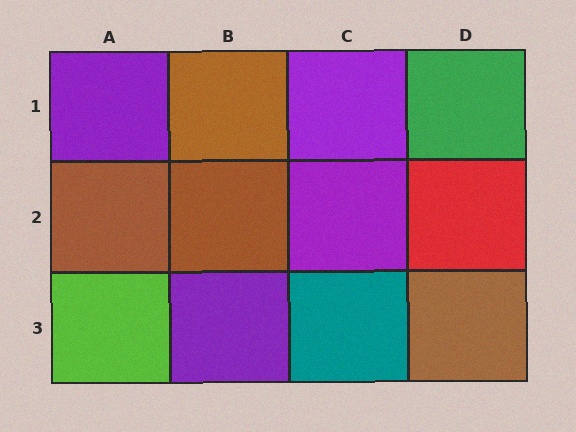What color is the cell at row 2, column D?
Red.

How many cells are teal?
1 cell is teal.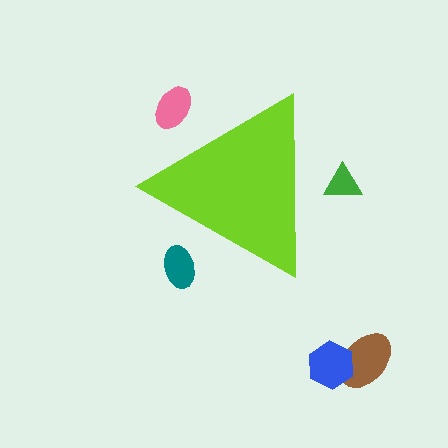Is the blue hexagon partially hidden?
No, the blue hexagon is fully visible.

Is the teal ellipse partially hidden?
Yes, the teal ellipse is partially hidden behind the lime triangle.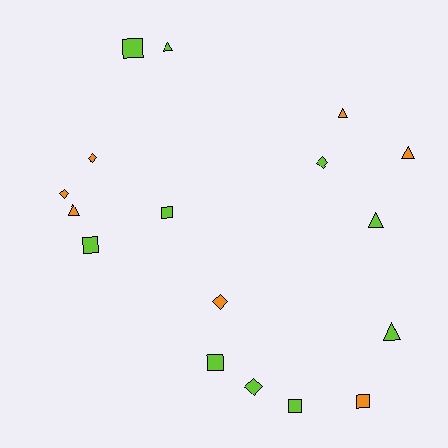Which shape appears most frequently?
Square, with 6 objects.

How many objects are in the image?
There are 17 objects.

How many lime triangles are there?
There are 3 lime triangles.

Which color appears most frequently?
Lime, with 10 objects.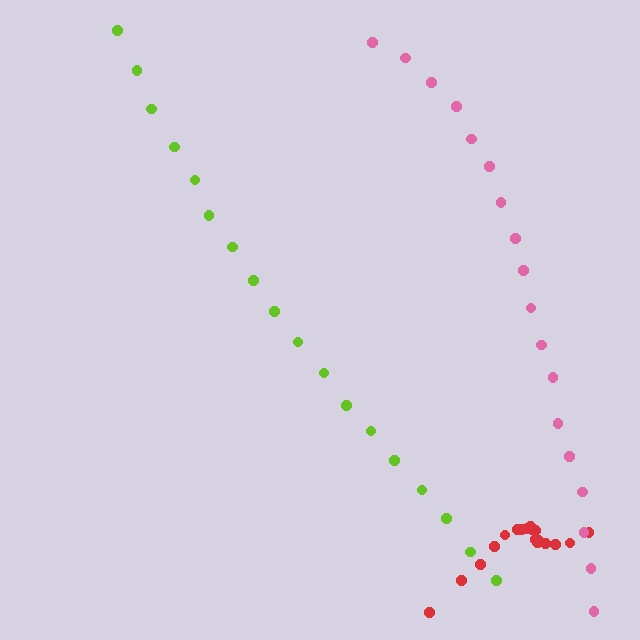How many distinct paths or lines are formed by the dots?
There are 3 distinct paths.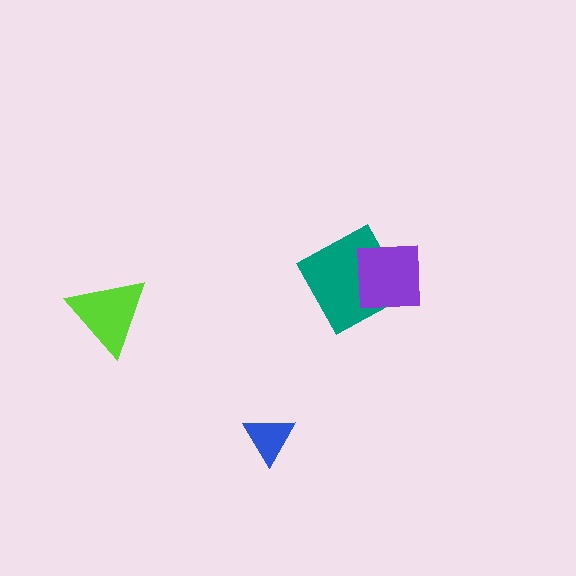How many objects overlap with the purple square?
1 object overlaps with the purple square.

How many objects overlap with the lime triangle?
0 objects overlap with the lime triangle.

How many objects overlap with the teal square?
1 object overlaps with the teal square.